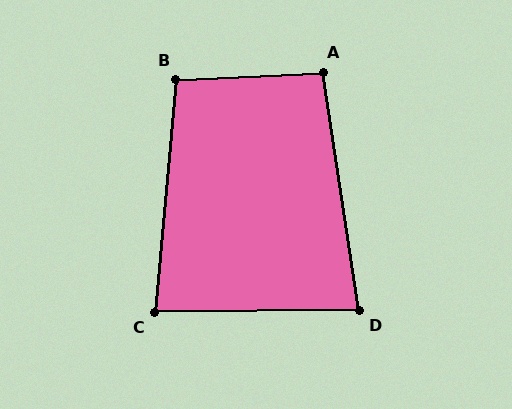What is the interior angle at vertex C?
Approximately 84 degrees (acute).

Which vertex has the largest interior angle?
B, at approximately 98 degrees.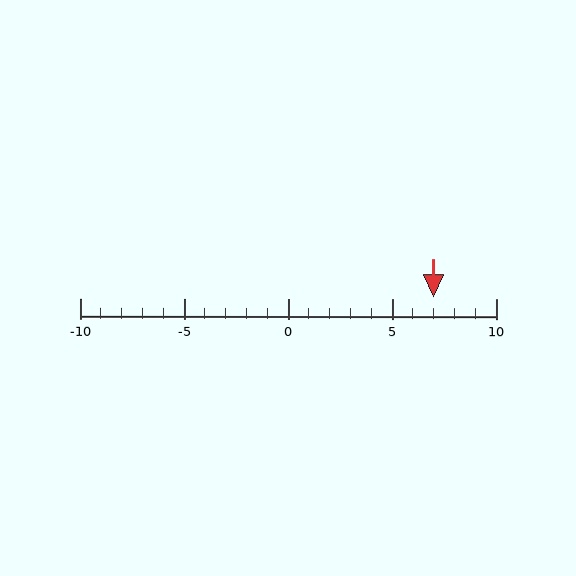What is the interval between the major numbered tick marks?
The major tick marks are spaced 5 units apart.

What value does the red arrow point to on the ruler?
The red arrow points to approximately 7.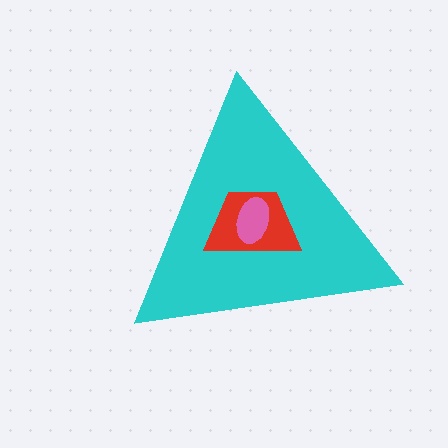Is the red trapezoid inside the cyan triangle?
Yes.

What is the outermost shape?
The cyan triangle.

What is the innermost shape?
The pink ellipse.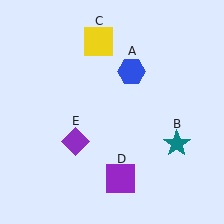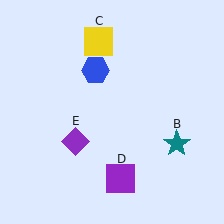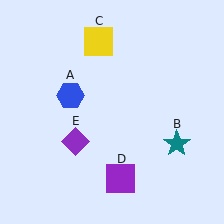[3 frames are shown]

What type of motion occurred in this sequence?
The blue hexagon (object A) rotated counterclockwise around the center of the scene.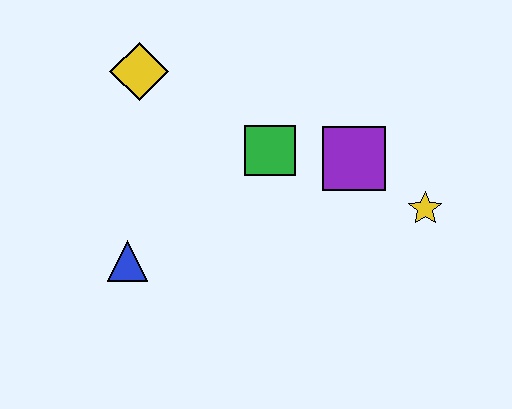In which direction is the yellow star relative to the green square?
The yellow star is to the right of the green square.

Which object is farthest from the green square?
The blue triangle is farthest from the green square.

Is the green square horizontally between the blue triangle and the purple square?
Yes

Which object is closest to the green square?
The purple square is closest to the green square.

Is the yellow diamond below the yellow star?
No